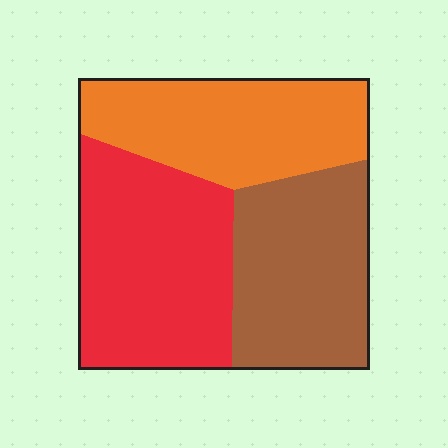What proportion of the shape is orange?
Orange covers 31% of the shape.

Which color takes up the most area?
Red, at roughly 40%.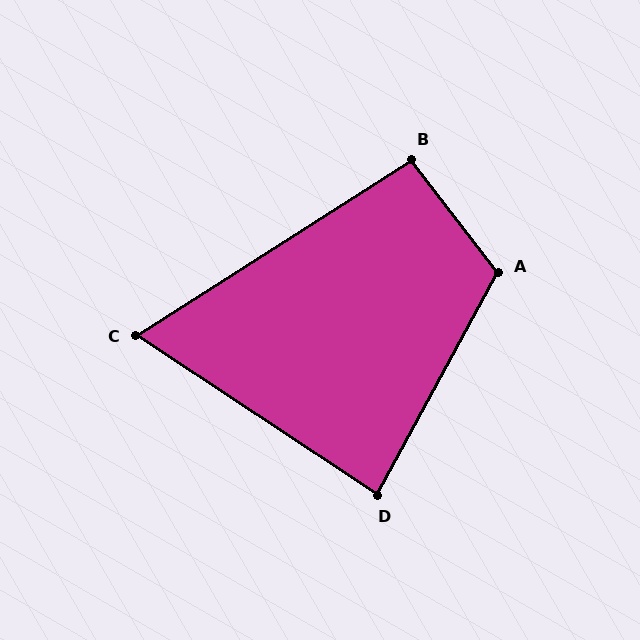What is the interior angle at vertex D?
Approximately 85 degrees (acute).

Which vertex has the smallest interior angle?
C, at approximately 66 degrees.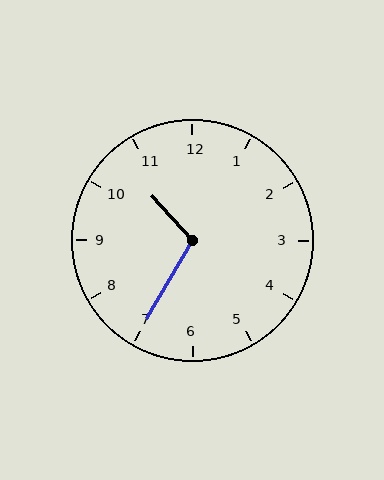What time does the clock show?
10:35.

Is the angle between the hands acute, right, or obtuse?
It is obtuse.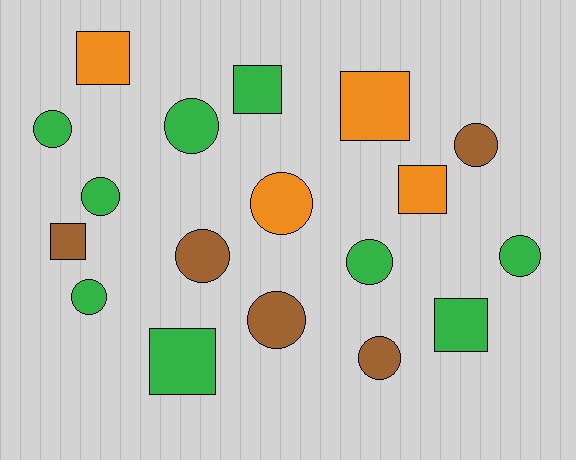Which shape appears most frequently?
Circle, with 11 objects.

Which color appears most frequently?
Green, with 9 objects.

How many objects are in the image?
There are 18 objects.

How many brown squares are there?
There is 1 brown square.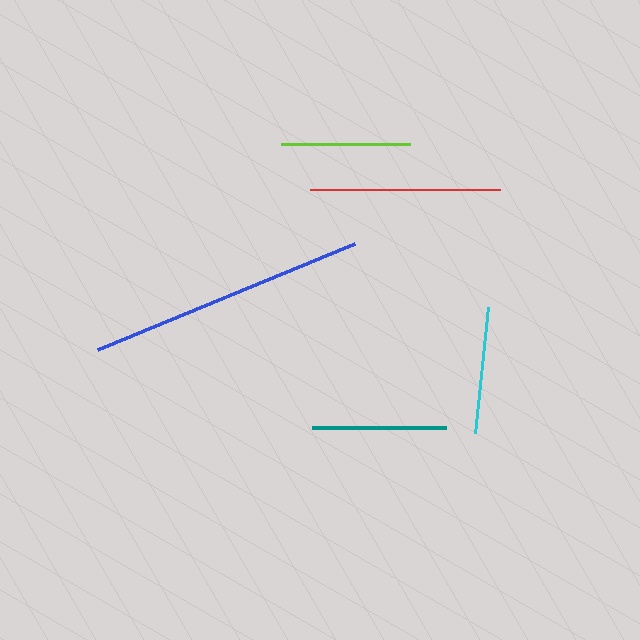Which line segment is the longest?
The blue line is the longest at approximately 277 pixels.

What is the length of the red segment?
The red segment is approximately 191 pixels long.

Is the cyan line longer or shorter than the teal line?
The teal line is longer than the cyan line.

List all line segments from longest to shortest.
From longest to shortest: blue, red, teal, lime, cyan.